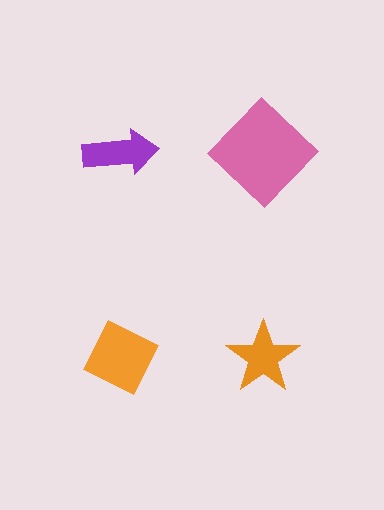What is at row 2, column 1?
An orange diamond.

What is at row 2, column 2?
An orange star.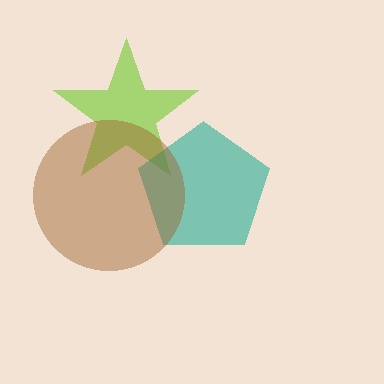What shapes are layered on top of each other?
The layered shapes are: a lime star, a teal pentagon, a brown circle.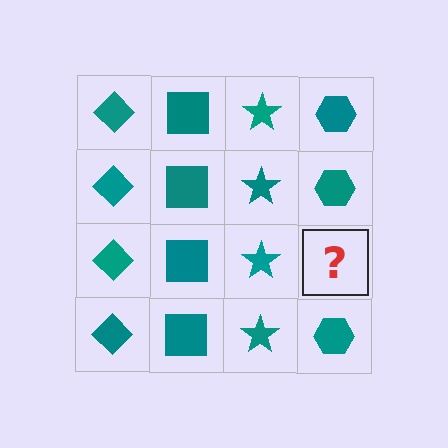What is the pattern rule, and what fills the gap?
The rule is that each column has a consistent shape. The gap should be filled with a teal hexagon.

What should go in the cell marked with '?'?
The missing cell should contain a teal hexagon.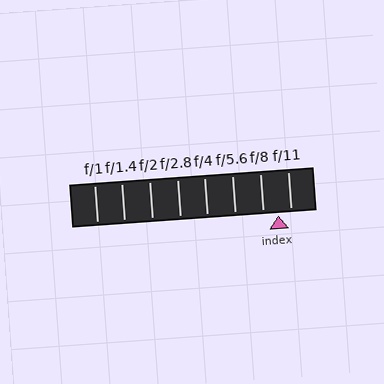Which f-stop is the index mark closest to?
The index mark is closest to f/11.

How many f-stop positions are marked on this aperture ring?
There are 8 f-stop positions marked.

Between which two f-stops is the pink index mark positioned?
The index mark is between f/8 and f/11.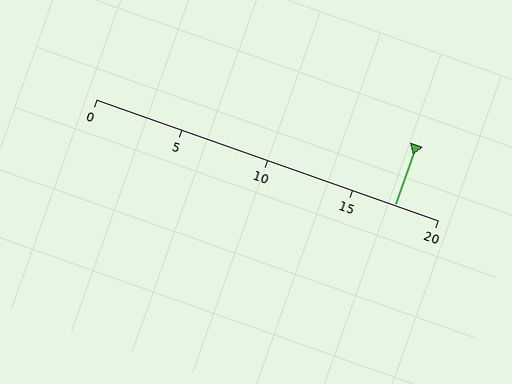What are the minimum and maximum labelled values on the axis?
The axis runs from 0 to 20.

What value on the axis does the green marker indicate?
The marker indicates approximately 17.5.